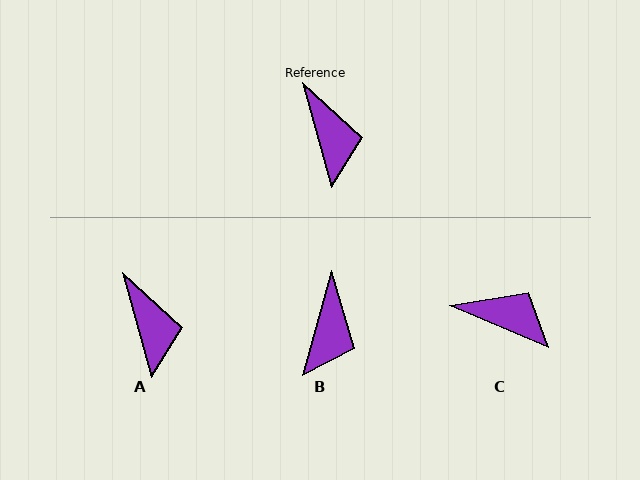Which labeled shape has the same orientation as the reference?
A.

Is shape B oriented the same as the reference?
No, it is off by about 31 degrees.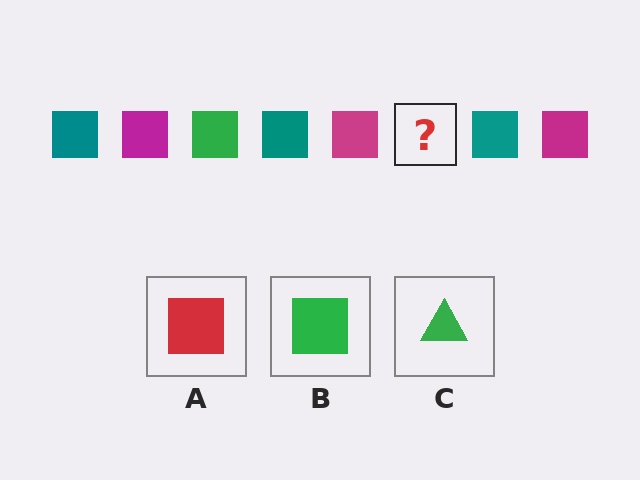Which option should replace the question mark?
Option B.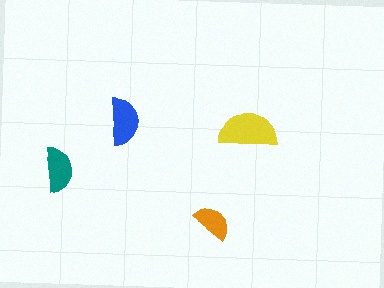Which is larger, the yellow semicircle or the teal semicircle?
The yellow one.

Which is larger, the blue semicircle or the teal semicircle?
The blue one.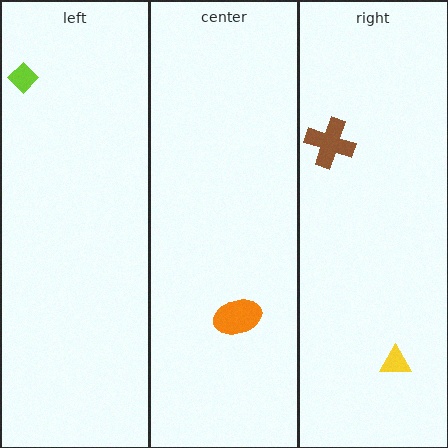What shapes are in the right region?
The yellow triangle, the brown cross.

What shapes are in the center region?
The orange ellipse.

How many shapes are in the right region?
2.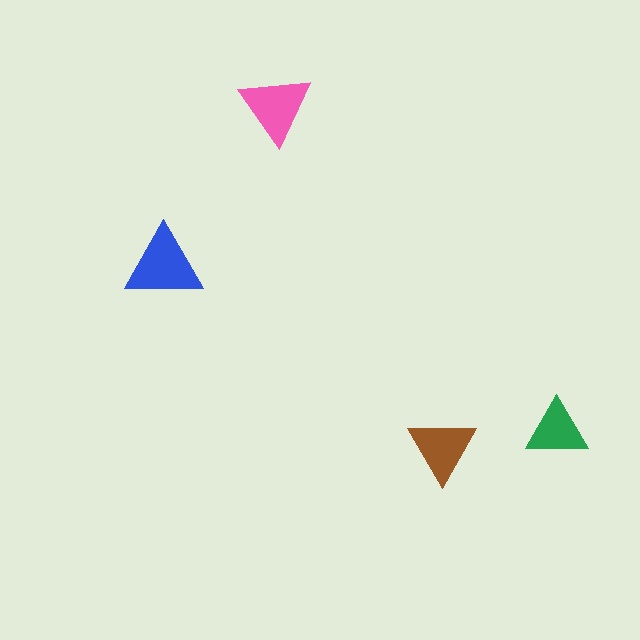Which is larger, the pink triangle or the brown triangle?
The pink one.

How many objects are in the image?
There are 4 objects in the image.